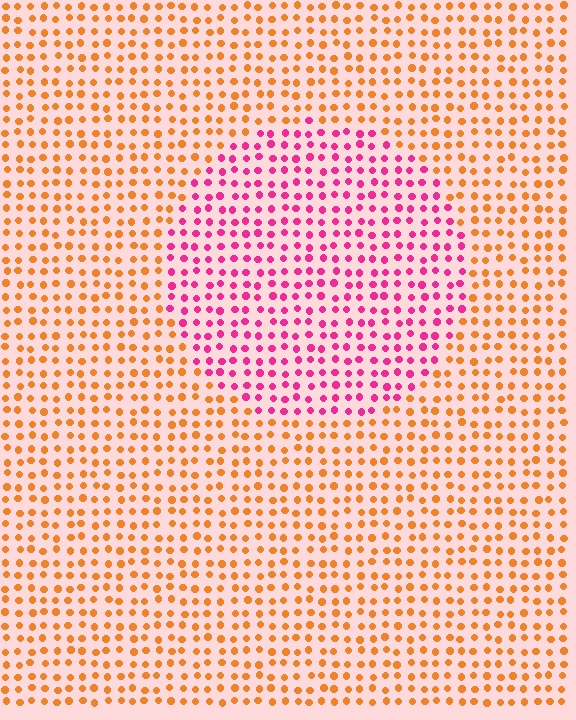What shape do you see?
I see a circle.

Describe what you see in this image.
The image is filled with small orange elements in a uniform arrangement. A circle-shaped region is visible where the elements are tinted to a slightly different hue, forming a subtle color boundary.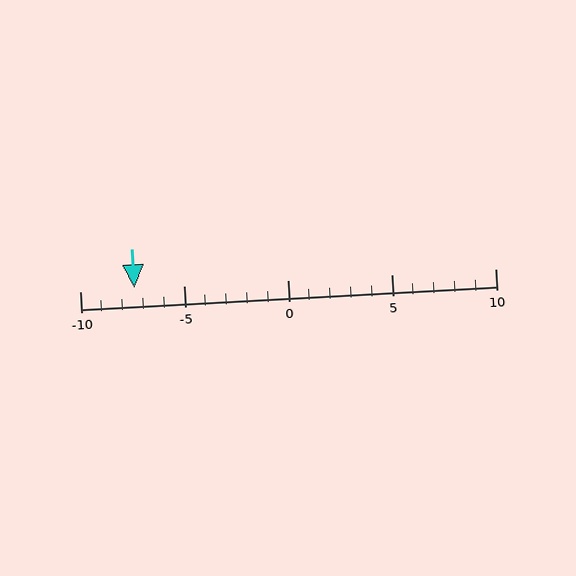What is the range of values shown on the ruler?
The ruler shows values from -10 to 10.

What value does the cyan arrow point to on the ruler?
The cyan arrow points to approximately -7.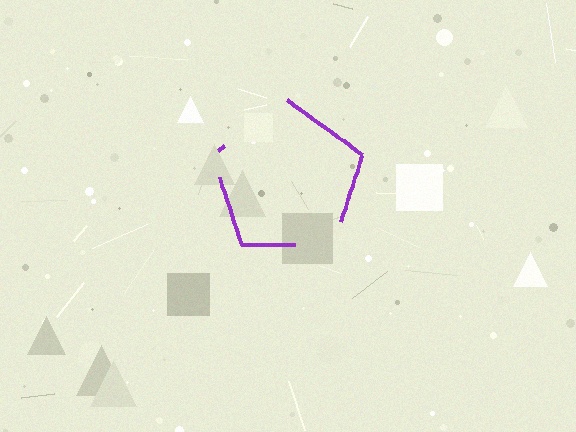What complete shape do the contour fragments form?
The contour fragments form a pentagon.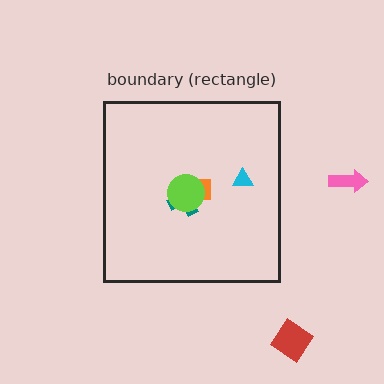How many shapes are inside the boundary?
4 inside, 2 outside.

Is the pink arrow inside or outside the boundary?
Outside.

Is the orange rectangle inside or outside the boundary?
Inside.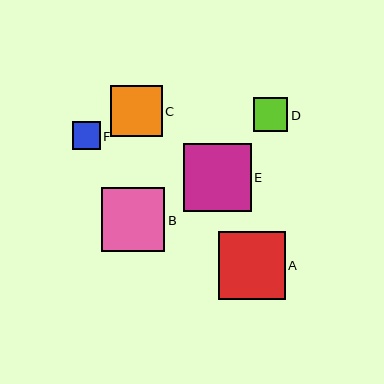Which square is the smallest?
Square F is the smallest with a size of approximately 28 pixels.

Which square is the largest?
Square E is the largest with a size of approximately 68 pixels.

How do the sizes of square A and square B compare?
Square A and square B are approximately the same size.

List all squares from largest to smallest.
From largest to smallest: E, A, B, C, D, F.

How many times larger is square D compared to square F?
Square D is approximately 1.2 times the size of square F.